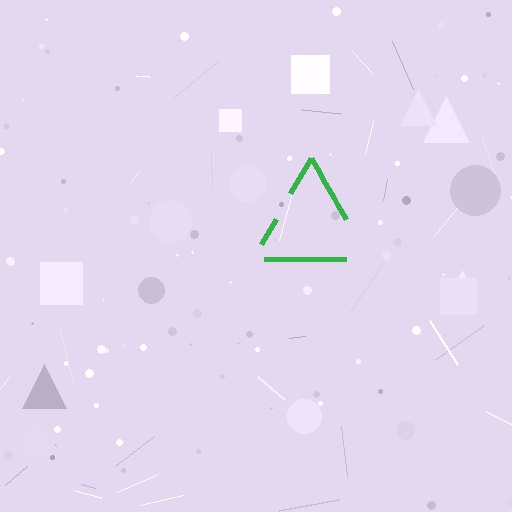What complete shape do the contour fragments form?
The contour fragments form a triangle.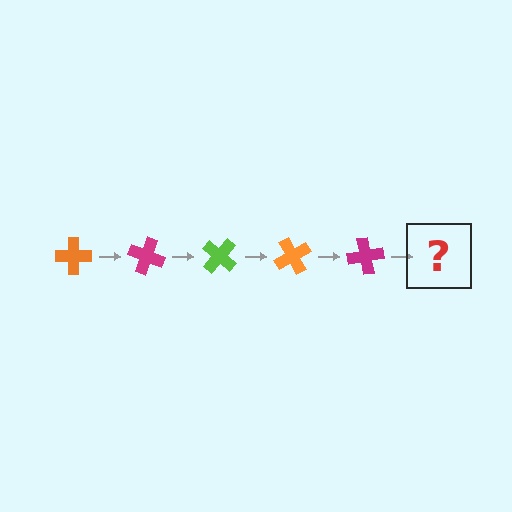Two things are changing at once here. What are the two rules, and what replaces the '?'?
The two rules are that it rotates 20 degrees each step and the color cycles through orange, magenta, and lime. The '?' should be a lime cross, rotated 100 degrees from the start.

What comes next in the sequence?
The next element should be a lime cross, rotated 100 degrees from the start.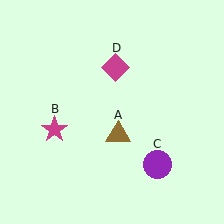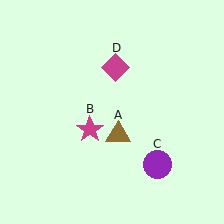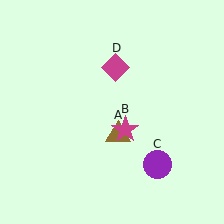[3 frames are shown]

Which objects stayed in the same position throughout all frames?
Brown triangle (object A) and purple circle (object C) and magenta diamond (object D) remained stationary.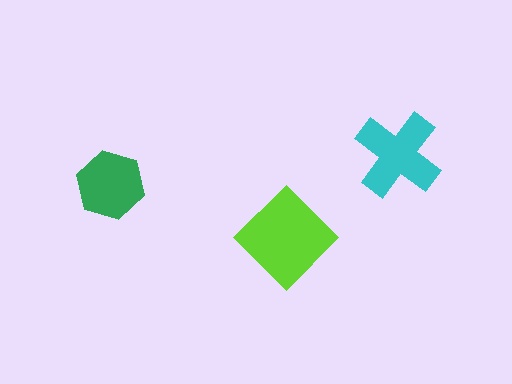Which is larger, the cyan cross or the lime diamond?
The lime diamond.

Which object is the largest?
The lime diamond.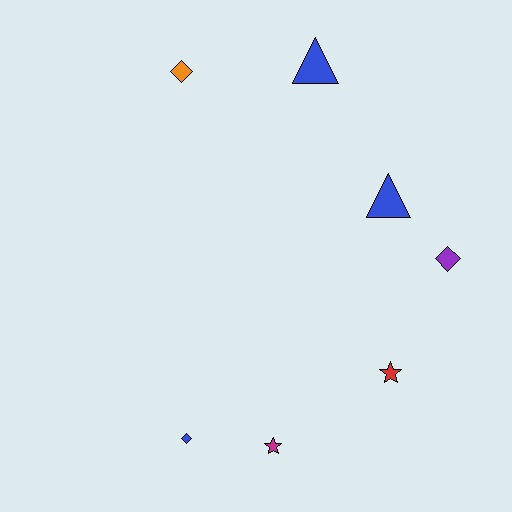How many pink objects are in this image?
There are no pink objects.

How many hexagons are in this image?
There are no hexagons.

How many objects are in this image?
There are 7 objects.